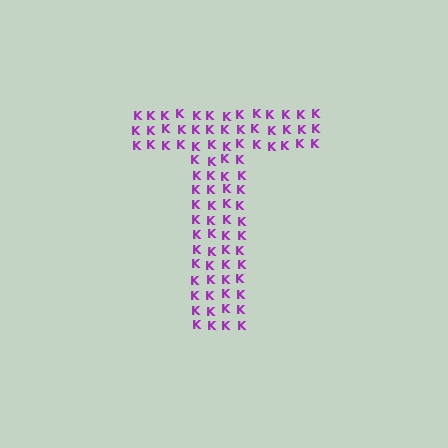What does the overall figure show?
The overall figure shows the letter T.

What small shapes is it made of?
It is made of small letter K's.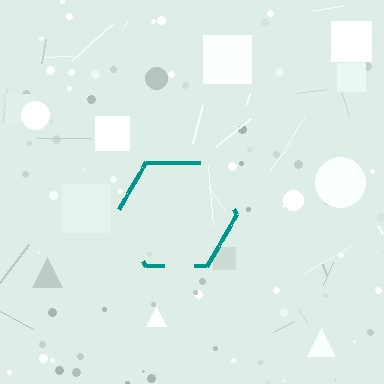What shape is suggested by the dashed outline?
The dashed outline suggests a hexagon.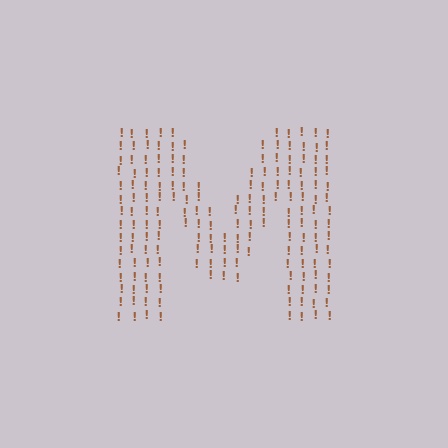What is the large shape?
The large shape is the letter M.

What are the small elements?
The small elements are exclamation marks.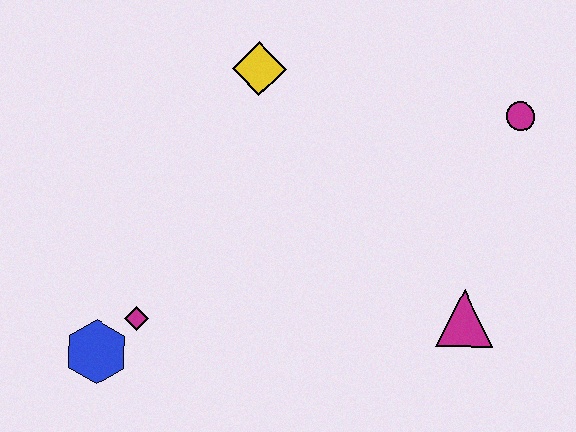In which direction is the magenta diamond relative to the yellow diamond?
The magenta diamond is below the yellow diamond.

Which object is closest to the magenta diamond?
The blue hexagon is closest to the magenta diamond.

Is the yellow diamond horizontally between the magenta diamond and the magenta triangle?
Yes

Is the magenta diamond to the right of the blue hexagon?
Yes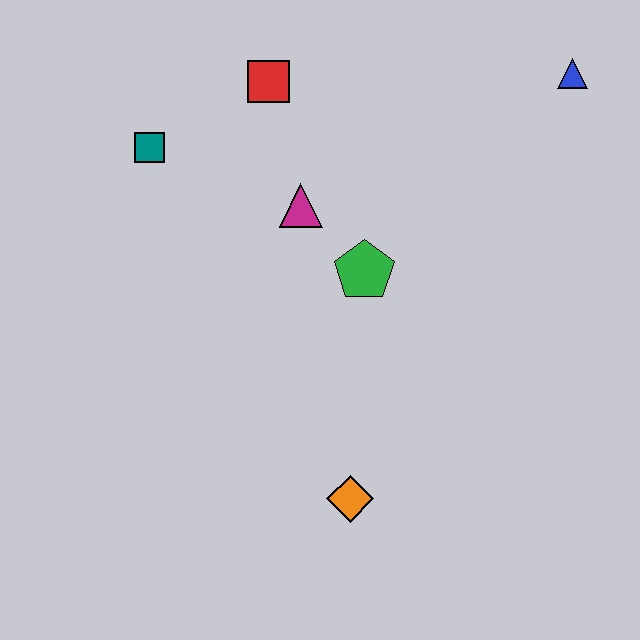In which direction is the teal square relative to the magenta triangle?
The teal square is to the left of the magenta triangle.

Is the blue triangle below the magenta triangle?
No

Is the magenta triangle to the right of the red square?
Yes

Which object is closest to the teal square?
The red square is closest to the teal square.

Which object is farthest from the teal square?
The blue triangle is farthest from the teal square.